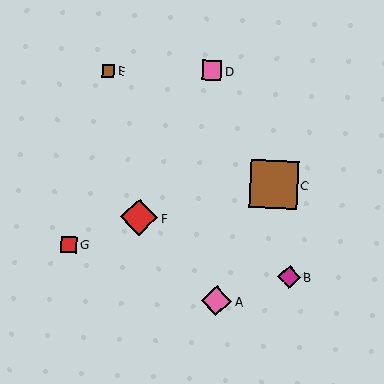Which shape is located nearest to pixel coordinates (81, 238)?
The red square (labeled G) at (69, 244) is nearest to that location.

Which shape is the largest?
The brown square (labeled C) is the largest.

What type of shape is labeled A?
Shape A is a pink diamond.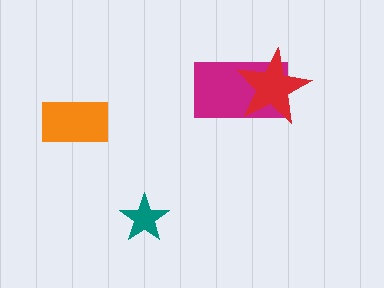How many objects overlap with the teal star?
0 objects overlap with the teal star.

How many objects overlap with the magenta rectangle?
1 object overlaps with the magenta rectangle.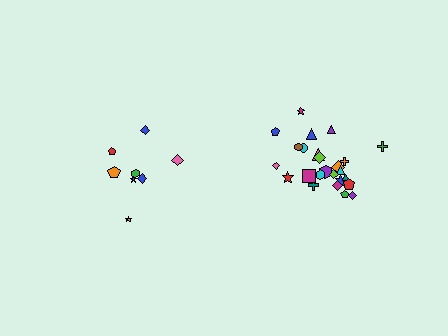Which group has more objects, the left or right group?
The right group.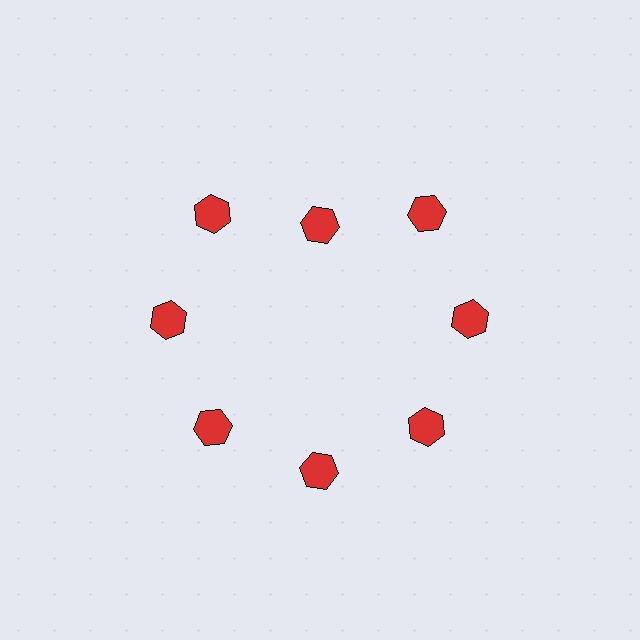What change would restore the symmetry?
The symmetry would be restored by moving it outward, back onto the ring so that all 8 hexagons sit at equal angles and equal distance from the center.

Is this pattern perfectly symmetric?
No. The 8 red hexagons are arranged in a ring, but one element near the 12 o'clock position is pulled inward toward the center, breaking the 8-fold rotational symmetry.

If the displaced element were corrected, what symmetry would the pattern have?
It would have 8-fold rotational symmetry — the pattern would map onto itself every 45 degrees.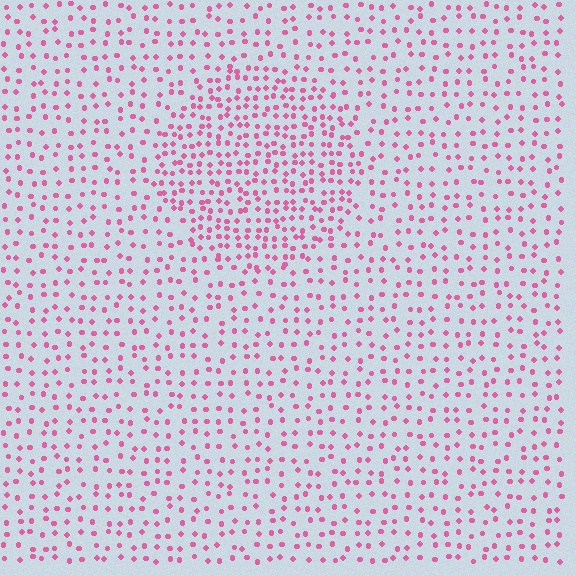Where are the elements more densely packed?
The elements are more densely packed inside the circle boundary.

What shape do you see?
I see a circle.